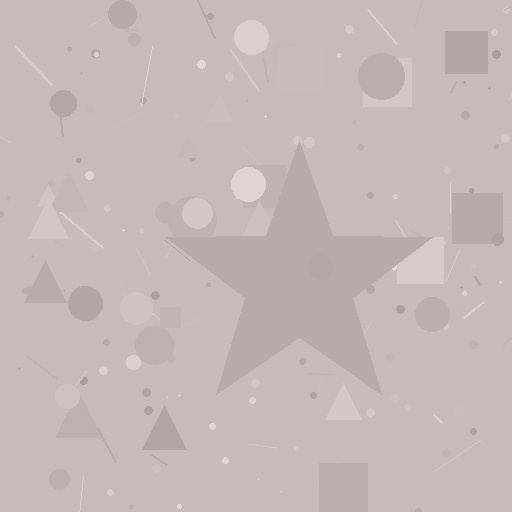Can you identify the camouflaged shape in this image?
The camouflaged shape is a star.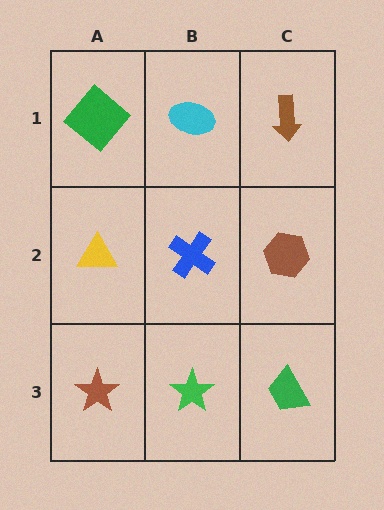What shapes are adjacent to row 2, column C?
A brown arrow (row 1, column C), a green trapezoid (row 3, column C), a blue cross (row 2, column B).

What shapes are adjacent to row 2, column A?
A green diamond (row 1, column A), a brown star (row 3, column A), a blue cross (row 2, column B).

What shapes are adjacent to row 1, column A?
A yellow triangle (row 2, column A), a cyan ellipse (row 1, column B).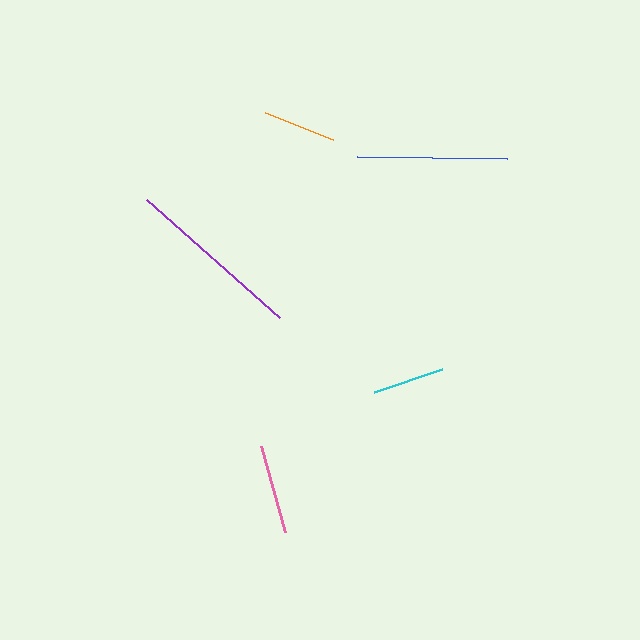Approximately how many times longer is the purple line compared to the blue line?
The purple line is approximately 1.2 times the length of the blue line.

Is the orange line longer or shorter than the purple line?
The purple line is longer than the orange line.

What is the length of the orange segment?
The orange segment is approximately 73 pixels long.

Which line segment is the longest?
The purple line is the longest at approximately 177 pixels.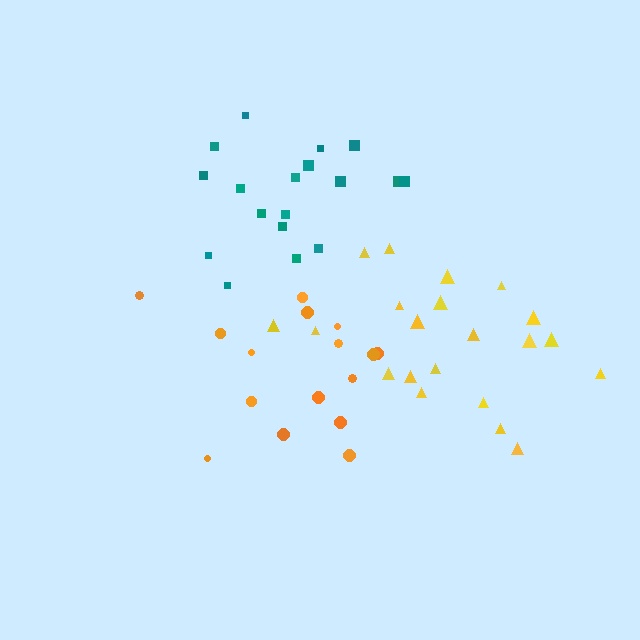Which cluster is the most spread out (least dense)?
Orange.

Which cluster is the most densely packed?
Yellow.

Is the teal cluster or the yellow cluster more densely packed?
Yellow.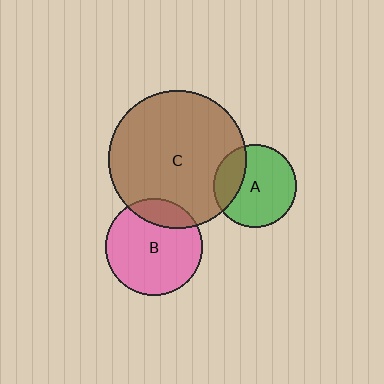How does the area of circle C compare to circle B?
Approximately 2.0 times.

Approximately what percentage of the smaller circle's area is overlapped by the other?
Approximately 20%.